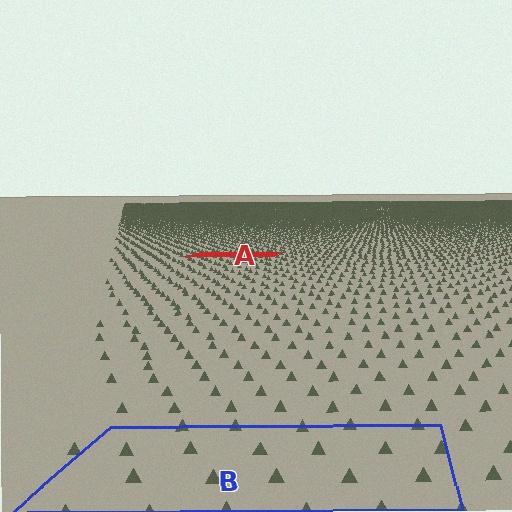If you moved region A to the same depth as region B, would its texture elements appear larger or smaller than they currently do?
They would appear larger. At a closer depth, the same texture elements are projected at a bigger on-screen size.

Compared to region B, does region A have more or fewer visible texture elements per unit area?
Region A has more texture elements per unit area — they are packed more densely because it is farther away.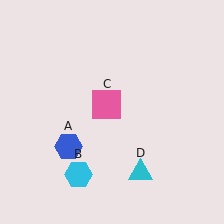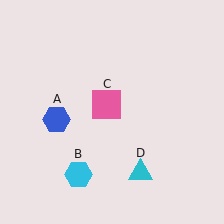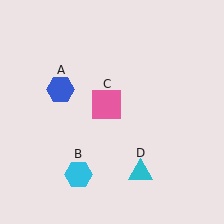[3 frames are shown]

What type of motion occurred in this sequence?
The blue hexagon (object A) rotated clockwise around the center of the scene.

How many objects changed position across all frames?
1 object changed position: blue hexagon (object A).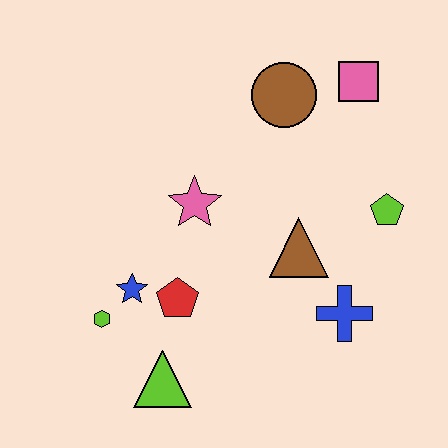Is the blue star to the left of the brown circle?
Yes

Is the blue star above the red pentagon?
Yes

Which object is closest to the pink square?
The brown circle is closest to the pink square.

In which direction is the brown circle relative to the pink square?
The brown circle is to the left of the pink square.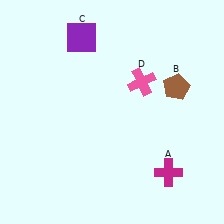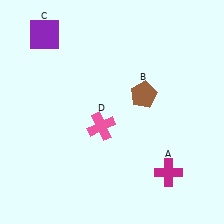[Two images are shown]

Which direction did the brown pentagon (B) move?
The brown pentagon (B) moved left.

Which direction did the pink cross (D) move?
The pink cross (D) moved down.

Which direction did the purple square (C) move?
The purple square (C) moved left.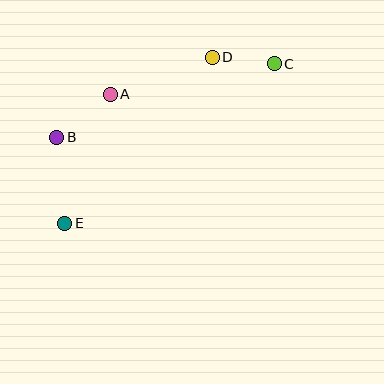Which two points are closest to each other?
Points C and D are closest to each other.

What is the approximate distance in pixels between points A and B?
The distance between A and B is approximately 69 pixels.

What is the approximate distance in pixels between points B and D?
The distance between B and D is approximately 175 pixels.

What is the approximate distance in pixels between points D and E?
The distance between D and E is approximately 222 pixels.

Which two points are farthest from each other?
Points C and E are farthest from each other.